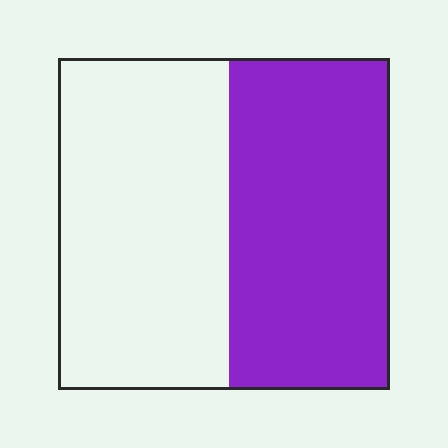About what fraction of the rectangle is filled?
About one half (1/2).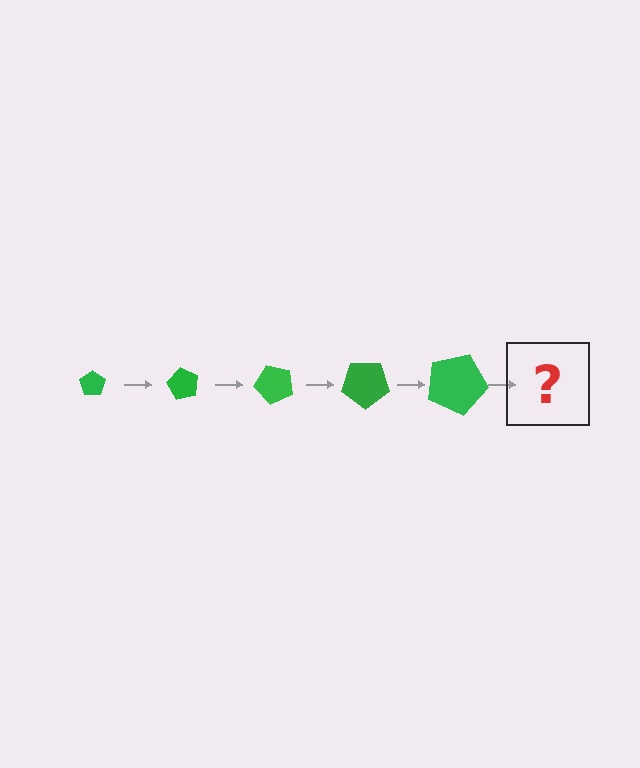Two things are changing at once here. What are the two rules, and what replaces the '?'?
The two rules are that the pentagon grows larger each step and it rotates 60 degrees each step. The '?' should be a pentagon, larger than the previous one and rotated 300 degrees from the start.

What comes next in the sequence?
The next element should be a pentagon, larger than the previous one and rotated 300 degrees from the start.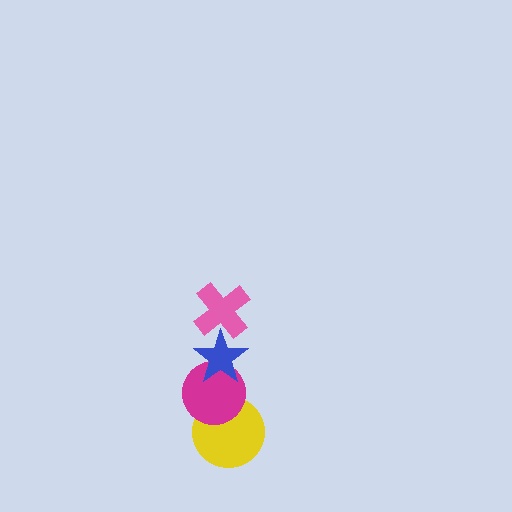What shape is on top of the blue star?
The pink cross is on top of the blue star.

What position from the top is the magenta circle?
The magenta circle is 3rd from the top.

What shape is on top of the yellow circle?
The magenta circle is on top of the yellow circle.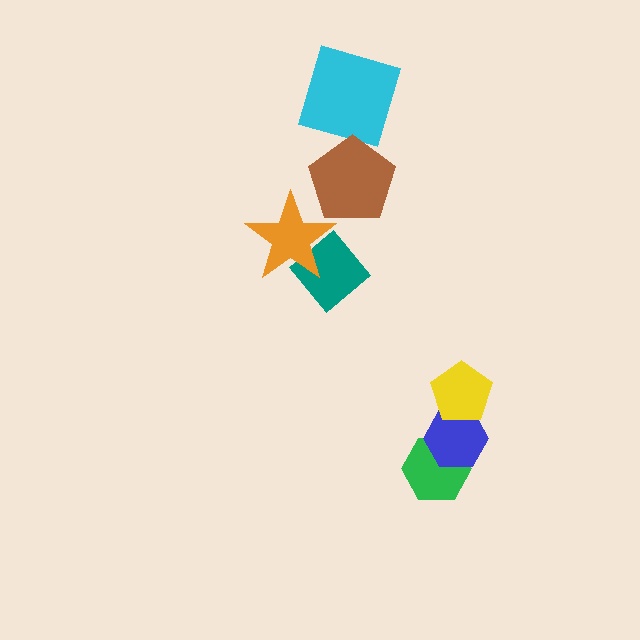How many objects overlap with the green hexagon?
1 object overlaps with the green hexagon.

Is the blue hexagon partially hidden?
Yes, it is partially covered by another shape.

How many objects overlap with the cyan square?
0 objects overlap with the cyan square.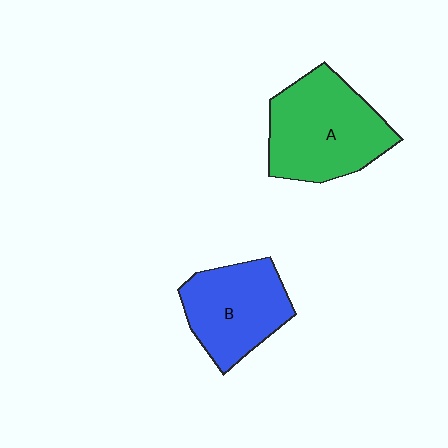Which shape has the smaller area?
Shape B (blue).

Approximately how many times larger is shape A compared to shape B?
Approximately 1.3 times.